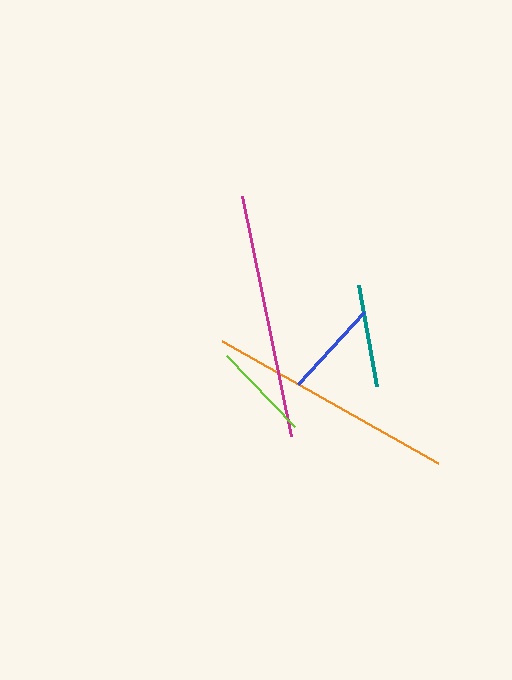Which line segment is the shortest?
The blue line is the shortest at approximately 98 pixels.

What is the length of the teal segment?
The teal segment is approximately 102 pixels long.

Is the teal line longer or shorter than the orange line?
The orange line is longer than the teal line.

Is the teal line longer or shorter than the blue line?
The teal line is longer than the blue line.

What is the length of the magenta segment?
The magenta segment is approximately 245 pixels long.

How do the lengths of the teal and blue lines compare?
The teal and blue lines are approximately the same length.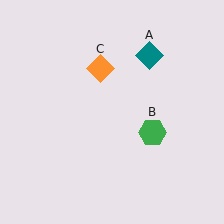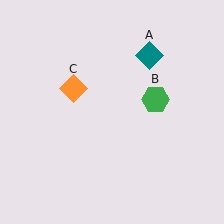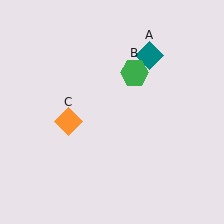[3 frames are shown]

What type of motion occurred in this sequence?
The green hexagon (object B), orange diamond (object C) rotated counterclockwise around the center of the scene.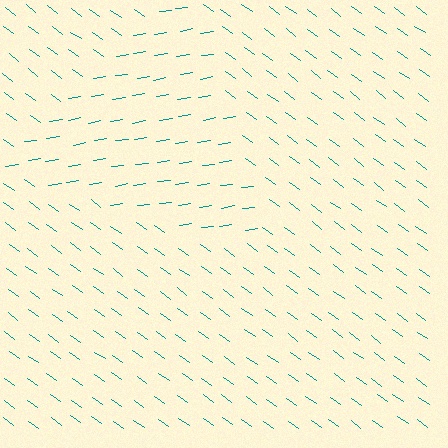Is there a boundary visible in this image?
Yes, there is a texture boundary formed by a change in line orientation.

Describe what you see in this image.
The image is filled with small teal line segments. A triangle region in the image has lines oriented differently from the surrounding lines, creating a visible texture boundary.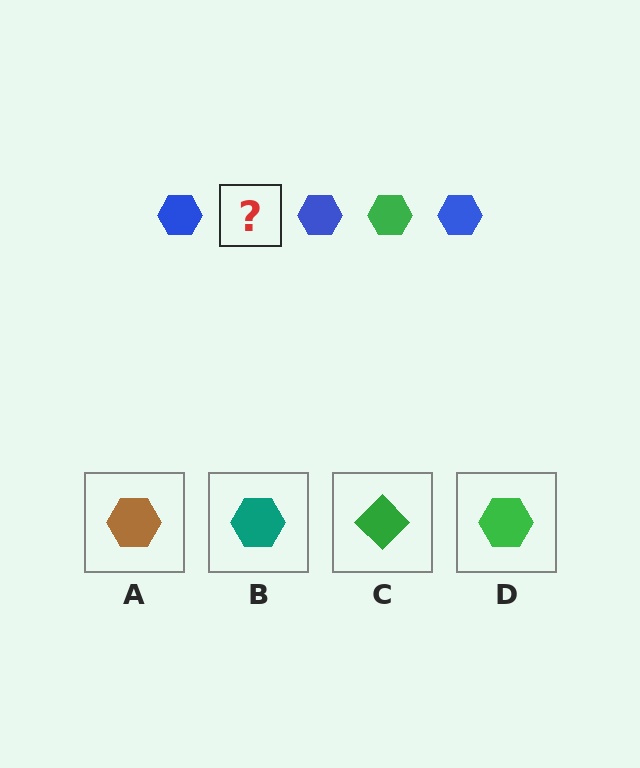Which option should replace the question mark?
Option D.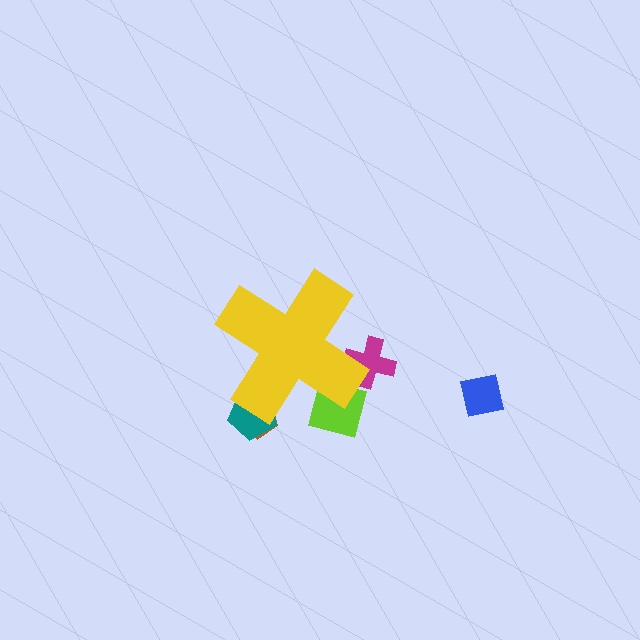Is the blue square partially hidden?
No, the blue square is fully visible.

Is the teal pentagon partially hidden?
Yes, the teal pentagon is partially hidden behind the yellow cross.